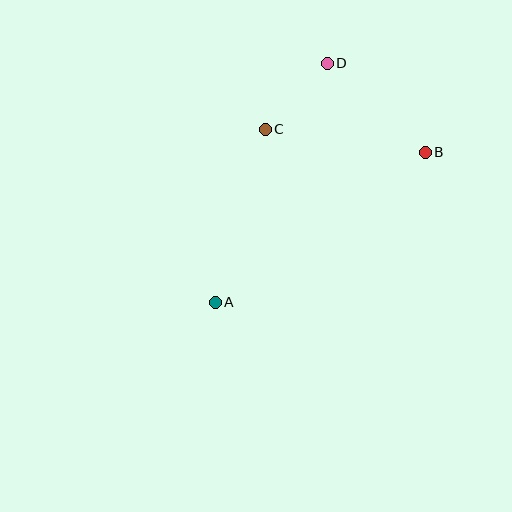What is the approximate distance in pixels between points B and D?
The distance between B and D is approximately 132 pixels.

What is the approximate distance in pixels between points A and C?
The distance between A and C is approximately 180 pixels.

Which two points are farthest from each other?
Points A and D are farthest from each other.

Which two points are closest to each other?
Points C and D are closest to each other.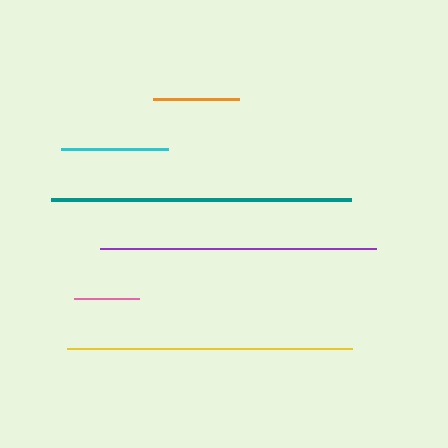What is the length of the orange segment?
The orange segment is approximately 86 pixels long.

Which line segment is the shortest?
The pink line is the shortest at approximately 66 pixels.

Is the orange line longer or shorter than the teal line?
The teal line is longer than the orange line.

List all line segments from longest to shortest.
From longest to shortest: teal, yellow, purple, cyan, orange, pink.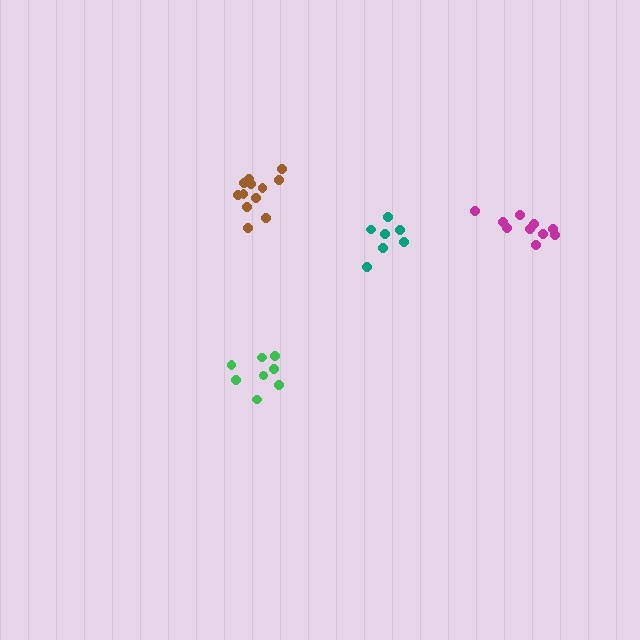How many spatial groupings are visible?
There are 4 spatial groupings.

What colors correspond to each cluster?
The clusters are colored: teal, green, brown, magenta.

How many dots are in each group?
Group 1: 7 dots, Group 2: 8 dots, Group 3: 12 dots, Group 4: 10 dots (37 total).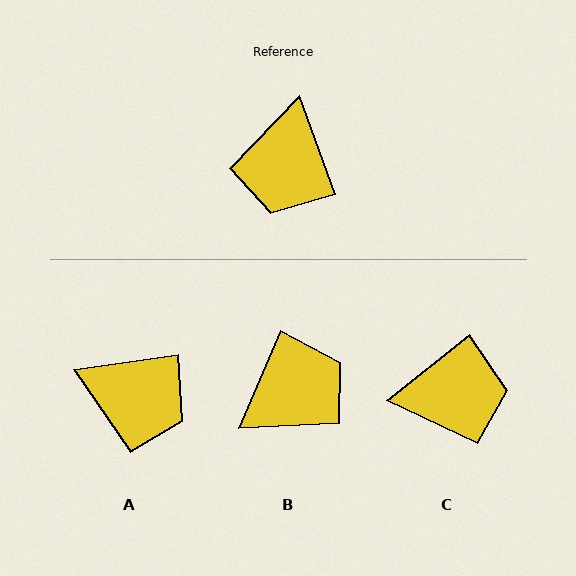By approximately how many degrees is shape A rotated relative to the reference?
Approximately 78 degrees counter-clockwise.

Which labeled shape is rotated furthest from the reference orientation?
B, about 136 degrees away.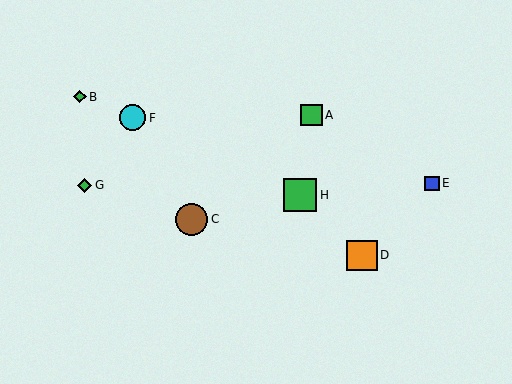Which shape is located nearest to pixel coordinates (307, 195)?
The green square (labeled H) at (300, 195) is nearest to that location.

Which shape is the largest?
The green square (labeled H) is the largest.